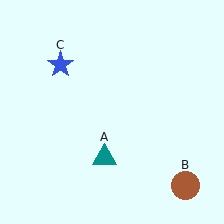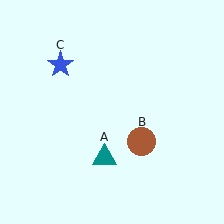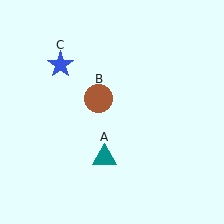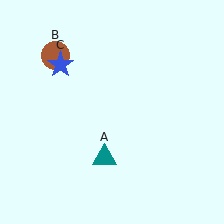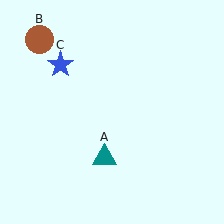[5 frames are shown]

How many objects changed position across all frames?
1 object changed position: brown circle (object B).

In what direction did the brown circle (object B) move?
The brown circle (object B) moved up and to the left.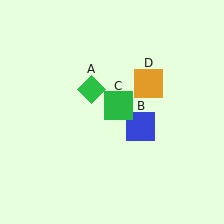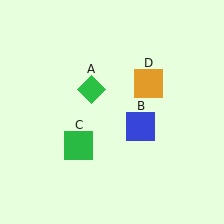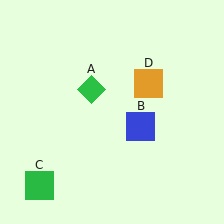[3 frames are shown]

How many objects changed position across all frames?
1 object changed position: green square (object C).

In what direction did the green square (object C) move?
The green square (object C) moved down and to the left.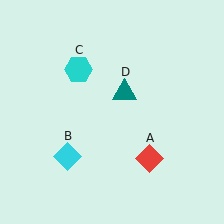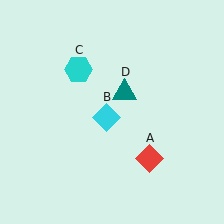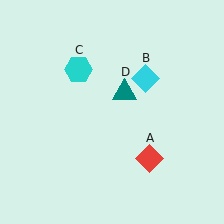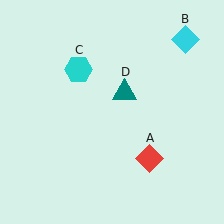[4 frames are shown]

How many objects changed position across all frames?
1 object changed position: cyan diamond (object B).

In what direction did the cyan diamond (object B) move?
The cyan diamond (object B) moved up and to the right.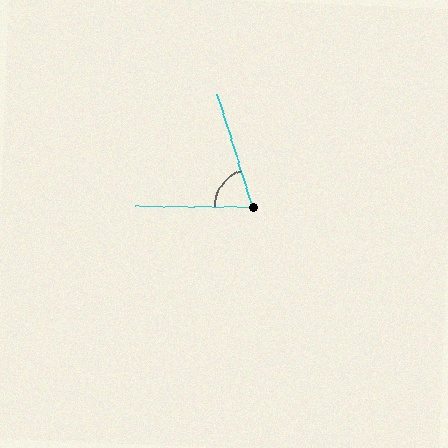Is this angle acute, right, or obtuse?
It is acute.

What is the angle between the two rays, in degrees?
Approximately 72 degrees.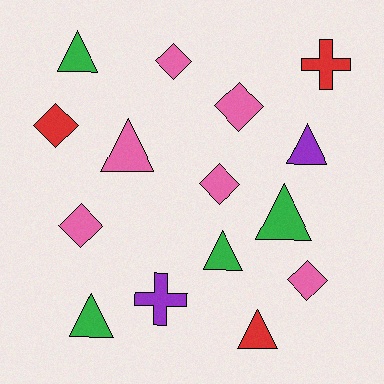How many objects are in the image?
There are 15 objects.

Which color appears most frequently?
Pink, with 6 objects.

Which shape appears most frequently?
Triangle, with 7 objects.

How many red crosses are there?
There is 1 red cross.